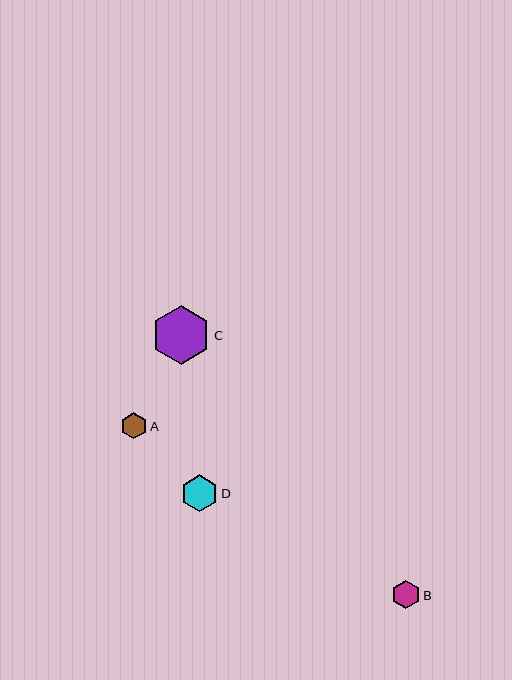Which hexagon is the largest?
Hexagon C is the largest with a size of approximately 59 pixels.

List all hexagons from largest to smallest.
From largest to smallest: C, D, B, A.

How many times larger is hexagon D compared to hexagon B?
Hexagon D is approximately 1.3 times the size of hexagon B.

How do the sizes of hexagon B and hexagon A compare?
Hexagon B and hexagon A are approximately the same size.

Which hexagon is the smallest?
Hexagon A is the smallest with a size of approximately 26 pixels.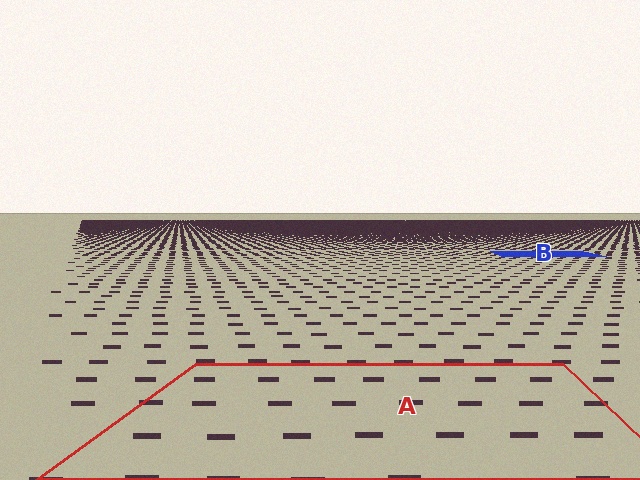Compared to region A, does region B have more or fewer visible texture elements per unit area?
Region B has more texture elements per unit area — they are packed more densely because it is farther away.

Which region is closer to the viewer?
Region A is closer. The texture elements there are larger and more spread out.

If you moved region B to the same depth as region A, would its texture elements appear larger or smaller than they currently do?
They would appear larger. At a closer depth, the same texture elements are projected at a bigger on-screen size.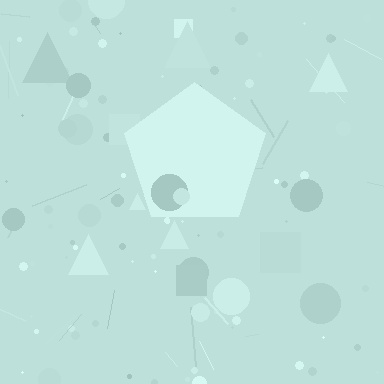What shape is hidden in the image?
A pentagon is hidden in the image.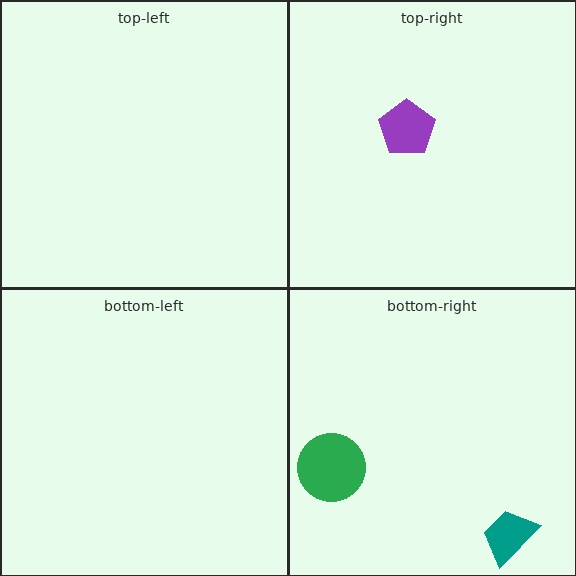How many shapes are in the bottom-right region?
2.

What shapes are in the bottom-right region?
The green circle, the teal trapezoid.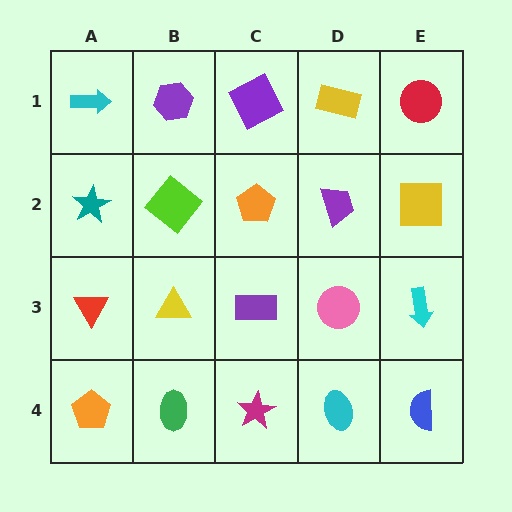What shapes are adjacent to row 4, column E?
A cyan arrow (row 3, column E), a cyan ellipse (row 4, column D).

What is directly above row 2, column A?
A cyan arrow.